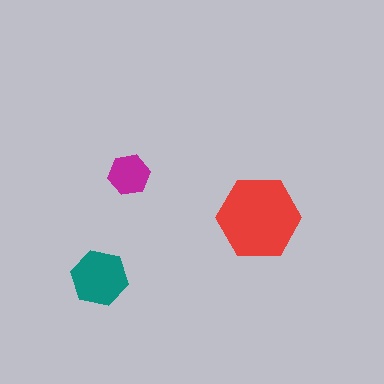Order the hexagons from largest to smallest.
the red one, the teal one, the magenta one.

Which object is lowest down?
The teal hexagon is bottommost.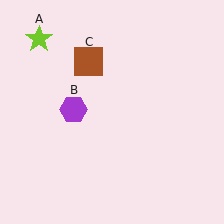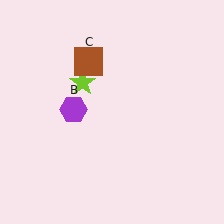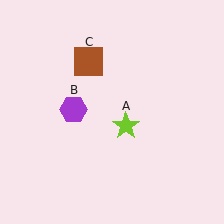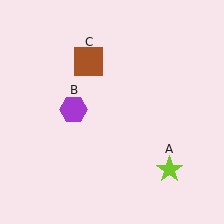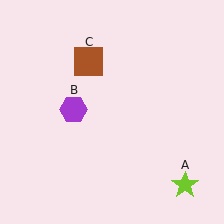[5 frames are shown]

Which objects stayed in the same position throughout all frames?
Purple hexagon (object B) and brown square (object C) remained stationary.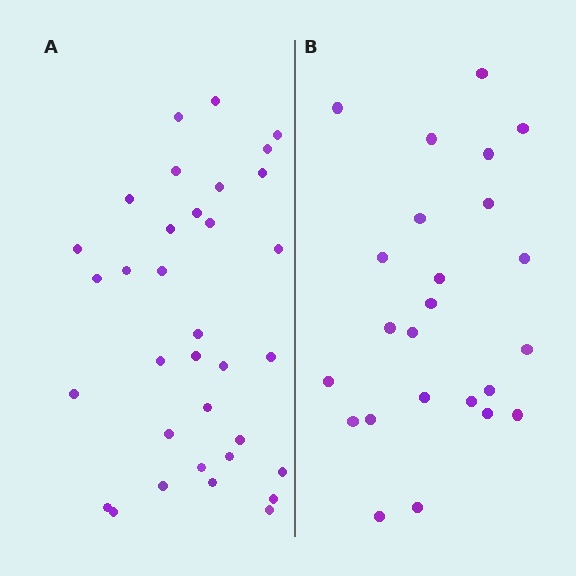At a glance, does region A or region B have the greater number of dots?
Region A (the left region) has more dots.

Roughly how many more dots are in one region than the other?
Region A has roughly 10 or so more dots than region B.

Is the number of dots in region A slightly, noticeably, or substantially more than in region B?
Region A has noticeably more, but not dramatically so. The ratio is roughly 1.4 to 1.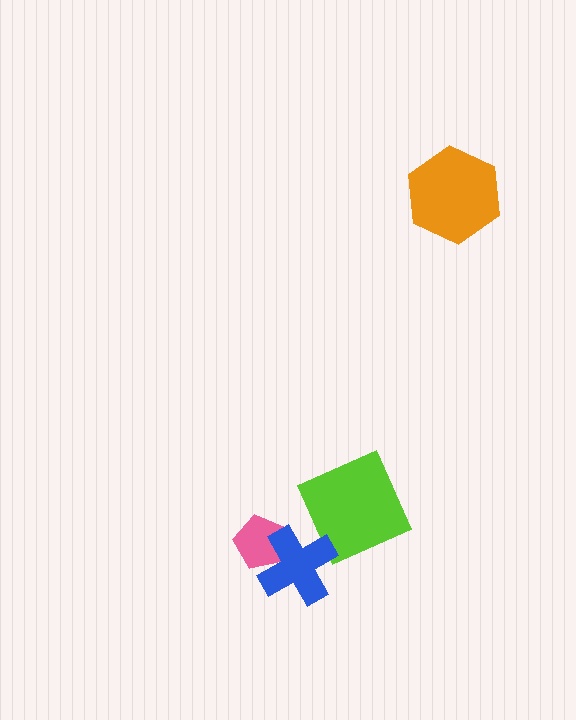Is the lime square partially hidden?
No, no other shape covers it.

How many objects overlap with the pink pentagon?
1 object overlaps with the pink pentagon.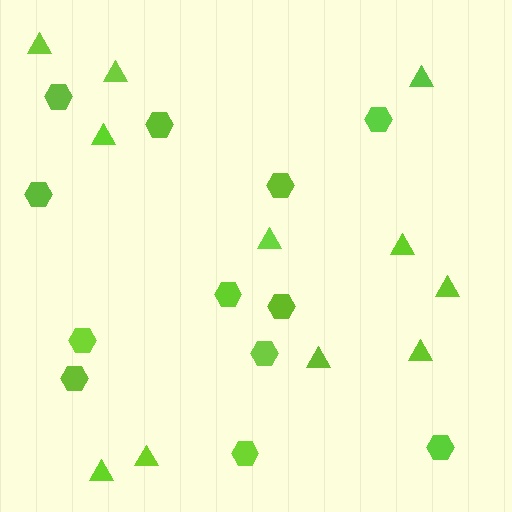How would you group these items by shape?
There are 2 groups: one group of triangles (11) and one group of hexagons (12).